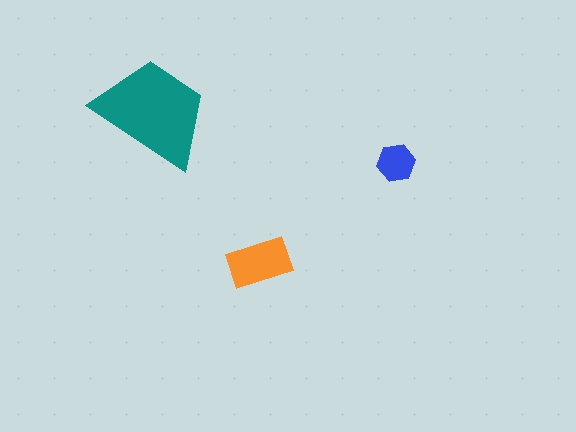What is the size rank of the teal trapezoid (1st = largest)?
1st.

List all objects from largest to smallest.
The teal trapezoid, the orange rectangle, the blue hexagon.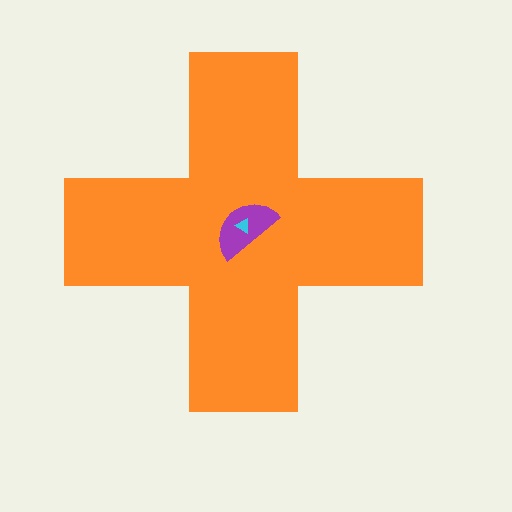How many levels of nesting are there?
3.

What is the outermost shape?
The orange cross.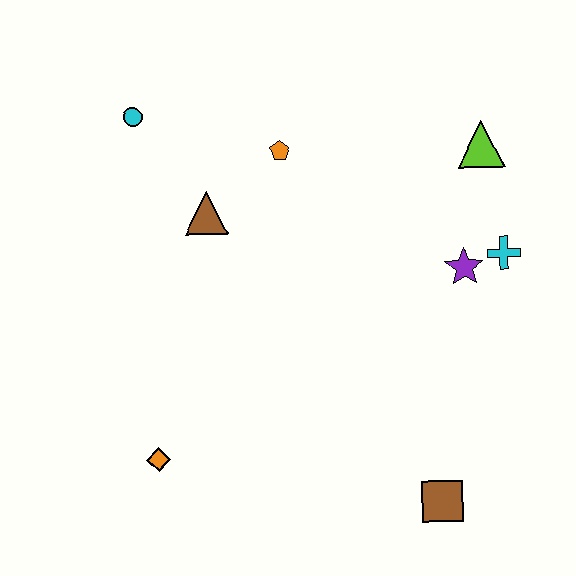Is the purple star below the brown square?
No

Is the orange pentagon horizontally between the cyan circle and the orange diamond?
No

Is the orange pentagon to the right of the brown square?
No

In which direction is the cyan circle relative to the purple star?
The cyan circle is to the left of the purple star.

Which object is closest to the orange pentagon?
The brown triangle is closest to the orange pentagon.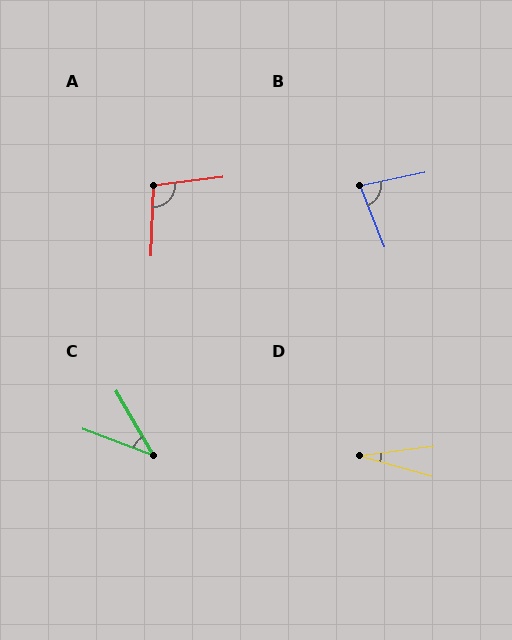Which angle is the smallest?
D, at approximately 23 degrees.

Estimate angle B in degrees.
Approximately 80 degrees.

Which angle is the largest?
A, at approximately 99 degrees.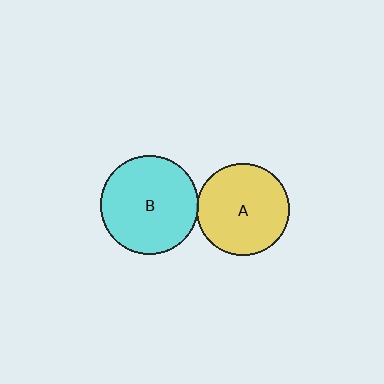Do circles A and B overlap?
Yes.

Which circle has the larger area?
Circle B (cyan).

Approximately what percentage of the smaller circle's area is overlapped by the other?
Approximately 5%.